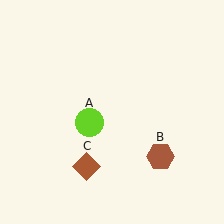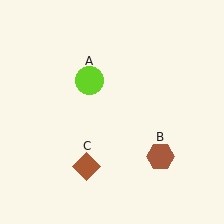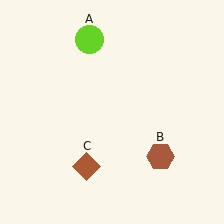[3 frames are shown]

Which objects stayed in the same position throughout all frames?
Brown hexagon (object B) and brown diamond (object C) remained stationary.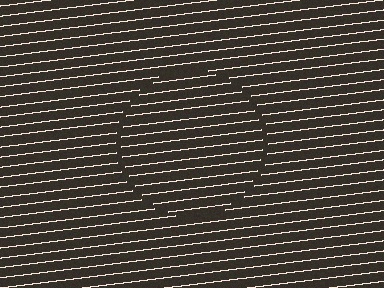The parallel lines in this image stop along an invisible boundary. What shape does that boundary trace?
An illusory circle. The interior of the shape contains the same grating, shifted by half a period — the contour is defined by the phase discontinuity where line-ends from the inner and outer gratings abut.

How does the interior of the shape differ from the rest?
The interior of the shape contains the same grating, shifted by half a period — the contour is defined by the phase discontinuity where line-ends from the inner and outer gratings abut.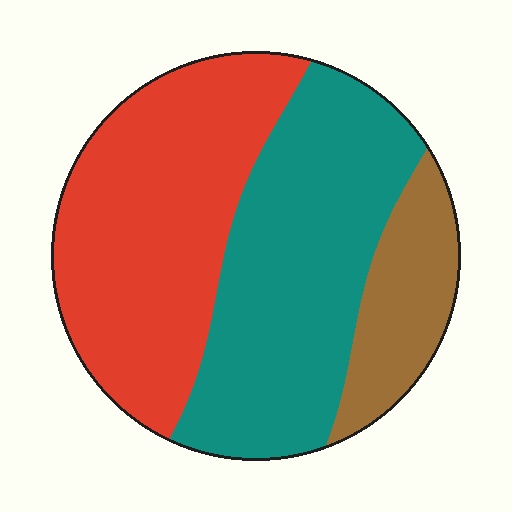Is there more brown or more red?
Red.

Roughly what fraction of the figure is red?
Red covers around 45% of the figure.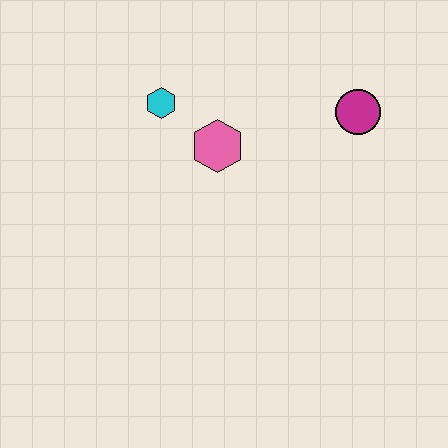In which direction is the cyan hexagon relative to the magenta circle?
The cyan hexagon is to the left of the magenta circle.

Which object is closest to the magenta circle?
The pink hexagon is closest to the magenta circle.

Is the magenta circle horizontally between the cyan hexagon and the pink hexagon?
No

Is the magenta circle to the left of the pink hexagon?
No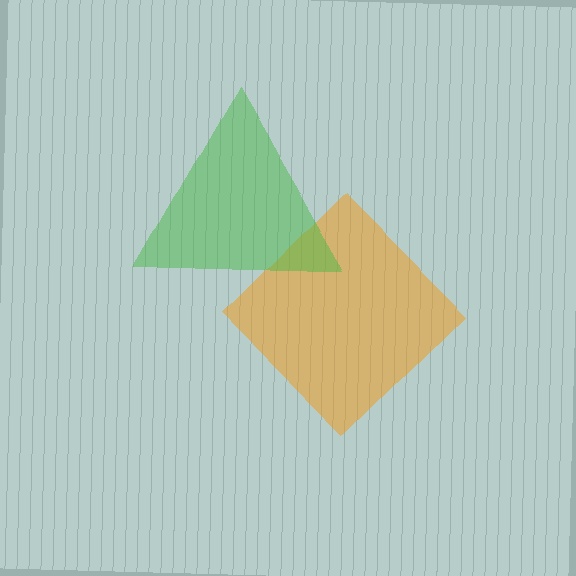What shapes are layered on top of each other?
The layered shapes are: an orange diamond, a green triangle.